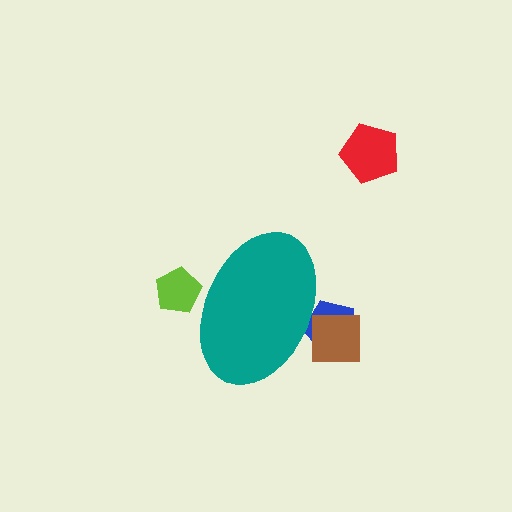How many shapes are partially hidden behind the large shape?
3 shapes are partially hidden.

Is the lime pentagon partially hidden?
Yes, the lime pentagon is partially hidden behind the teal ellipse.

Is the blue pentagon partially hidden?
Yes, the blue pentagon is partially hidden behind the teal ellipse.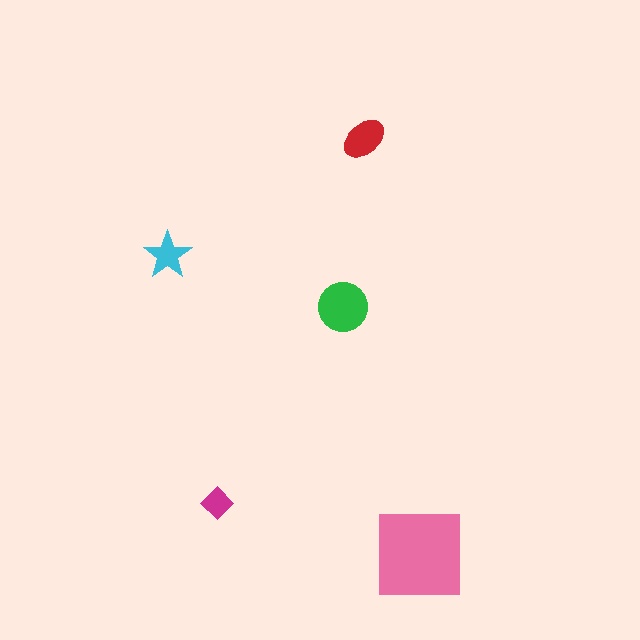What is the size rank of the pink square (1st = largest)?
1st.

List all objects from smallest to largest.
The magenta diamond, the cyan star, the red ellipse, the green circle, the pink square.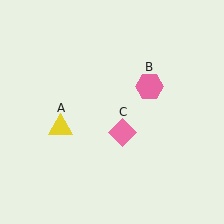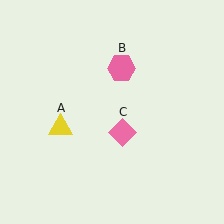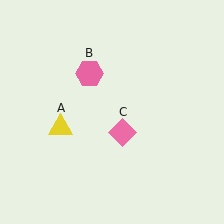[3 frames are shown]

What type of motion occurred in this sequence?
The pink hexagon (object B) rotated counterclockwise around the center of the scene.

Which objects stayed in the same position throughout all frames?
Yellow triangle (object A) and pink diamond (object C) remained stationary.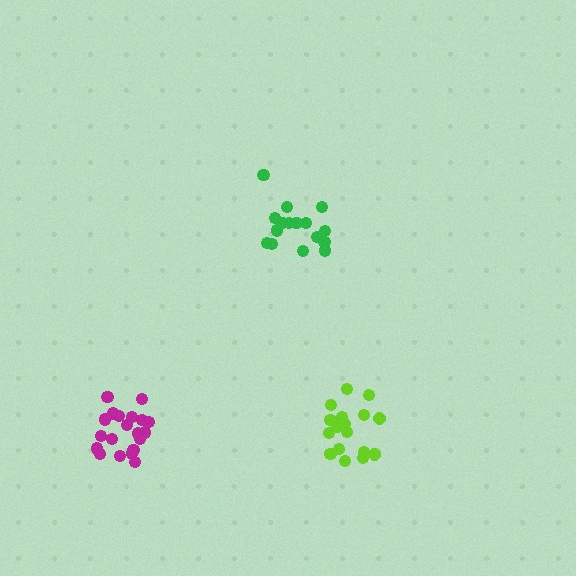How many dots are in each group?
Group 1: 20 dots, Group 2: 16 dots, Group 3: 18 dots (54 total).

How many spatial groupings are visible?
There are 3 spatial groupings.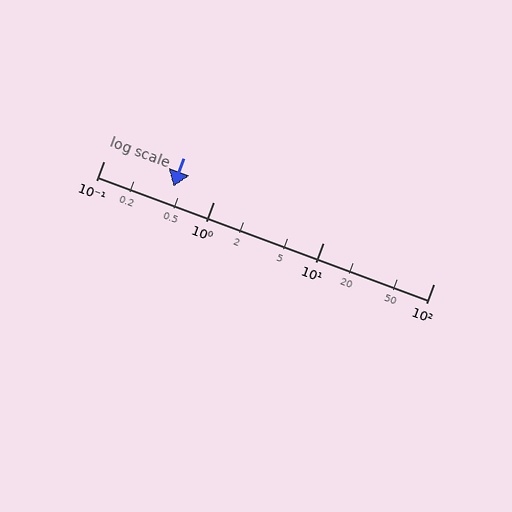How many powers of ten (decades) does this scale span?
The scale spans 3 decades, from 0.1 to 100.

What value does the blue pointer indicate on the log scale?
The pointer indicates approximately 0.43.